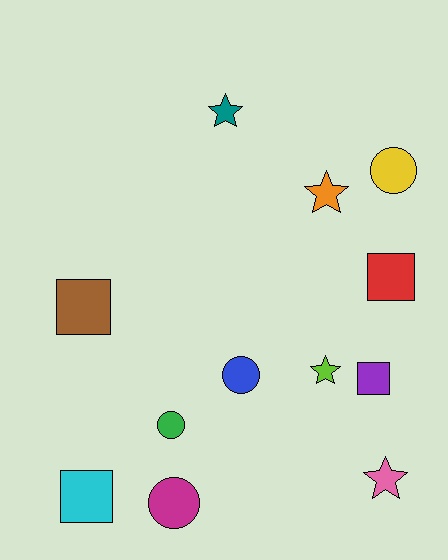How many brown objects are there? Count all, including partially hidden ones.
There is 1 brown object.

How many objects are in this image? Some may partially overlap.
There are 12 objects.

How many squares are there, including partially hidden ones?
There are 4 squares.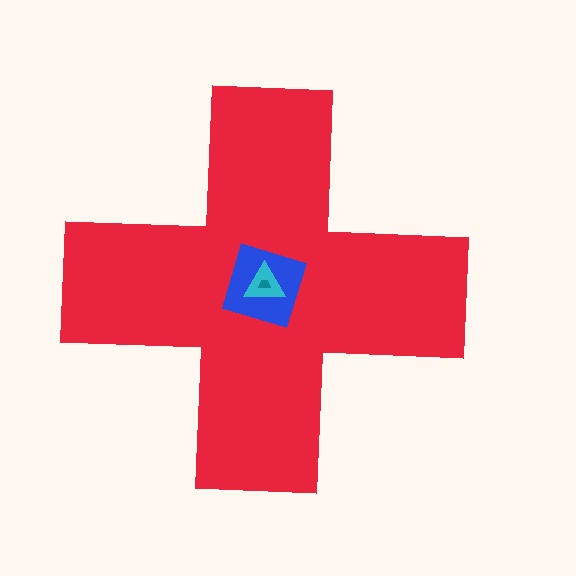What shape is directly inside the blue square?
The cyan triangle.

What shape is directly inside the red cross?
The blue square.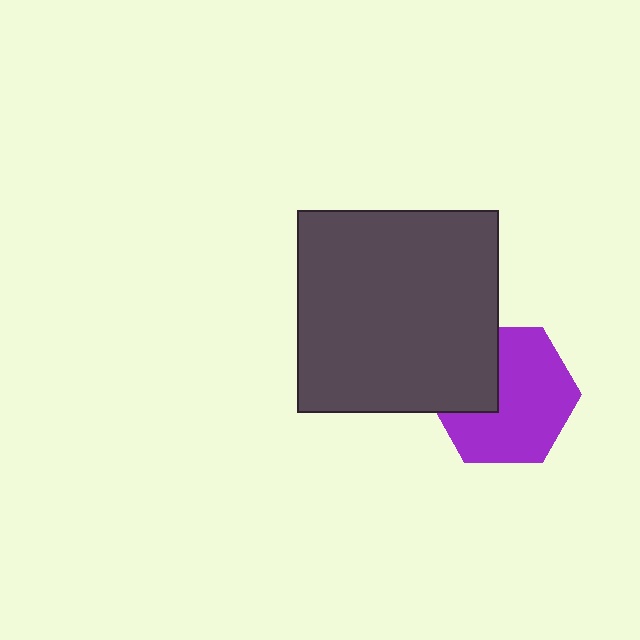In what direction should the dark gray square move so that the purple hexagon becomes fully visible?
The dark gray square should move toward the upper-left. That is the shortest direction to clear the overlap and leave the purple hexagon fully visible.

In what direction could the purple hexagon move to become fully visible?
The purple hexagon could move toward the lower-right. That would shift it out from behind the dark gray square entirely.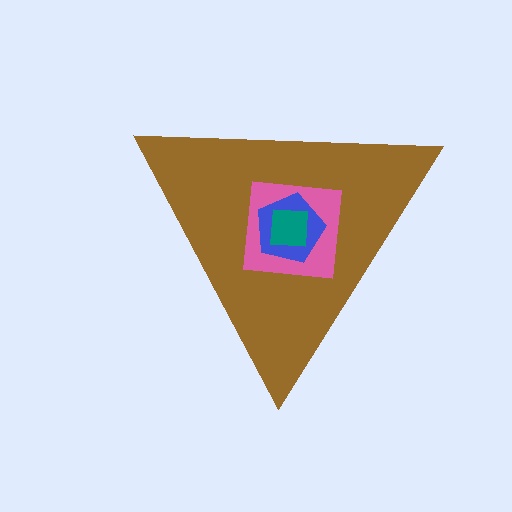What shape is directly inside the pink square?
The blue pentagon.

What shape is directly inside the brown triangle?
The pink square.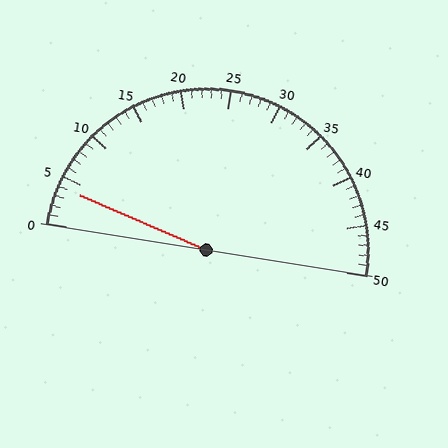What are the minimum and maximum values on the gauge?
The gauge ranges from 0 to 50.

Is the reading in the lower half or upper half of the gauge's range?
The reading is in the lower half of the range (0 to 50).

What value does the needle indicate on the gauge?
The needle indicates approximately 4.